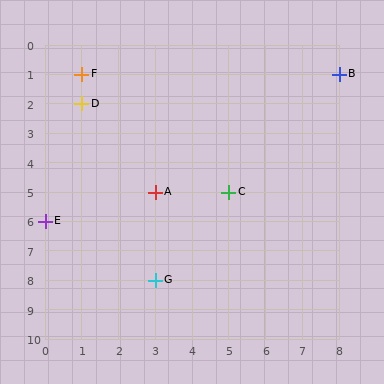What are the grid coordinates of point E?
Point E is at grid coordinates (0, 6).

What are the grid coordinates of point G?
Point G is at grid coordinates (3, 8).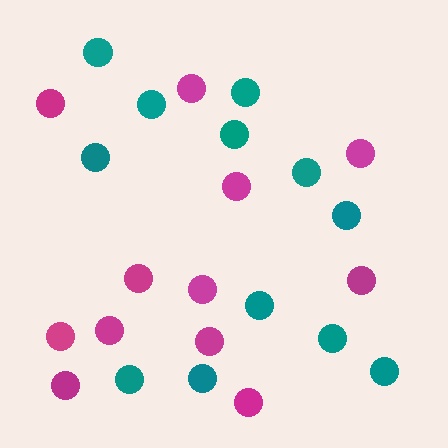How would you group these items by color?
There are 2 groups: one group of teal circles (12) and one group of magenta circles (12).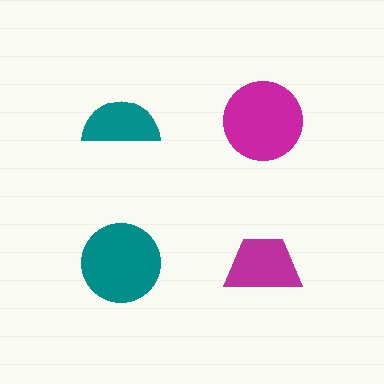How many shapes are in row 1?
2 shapes.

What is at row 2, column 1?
A teal circle.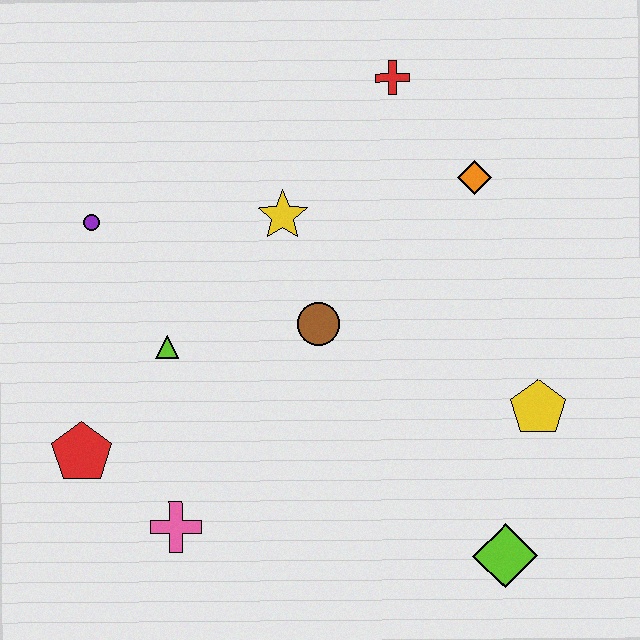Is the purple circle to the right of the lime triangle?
No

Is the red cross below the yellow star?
No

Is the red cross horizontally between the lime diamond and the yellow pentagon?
No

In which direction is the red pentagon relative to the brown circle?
The red pentagon is to the left of the brown circle.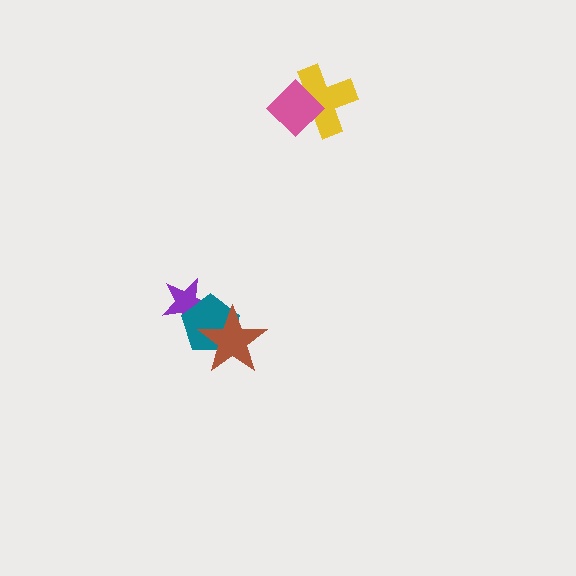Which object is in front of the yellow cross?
The pink diamond is in front of the yellow cross.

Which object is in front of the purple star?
The teal pentagon is in front of the purple star.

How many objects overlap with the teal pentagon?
2 objects overlap with the teal pentagon.